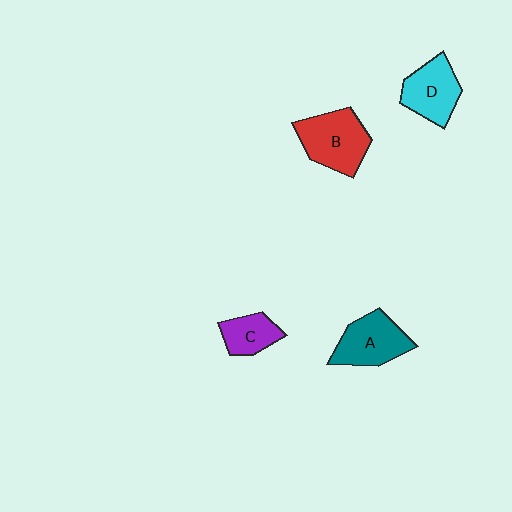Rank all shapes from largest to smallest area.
From largest to smallest: B (red), A (teal), D (cyan), C (purple).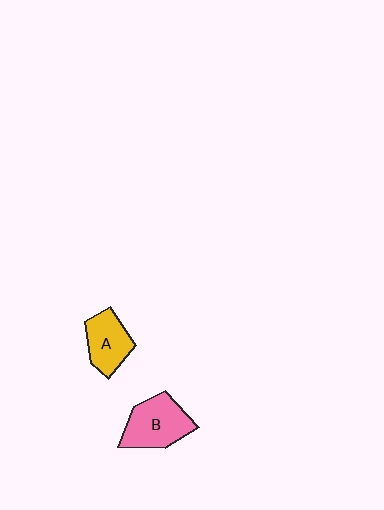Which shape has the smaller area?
Shape A (yellow).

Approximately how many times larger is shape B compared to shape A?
Approximately 1.3 times.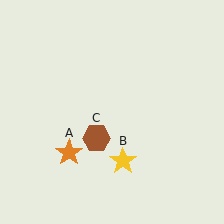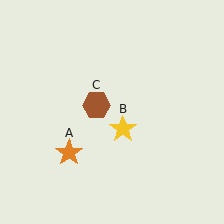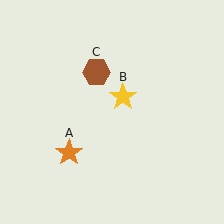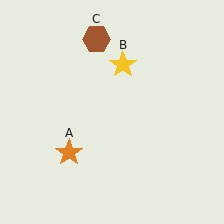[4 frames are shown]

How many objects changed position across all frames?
2 objects changed position: yellow star (object B), brown hexagon (object C).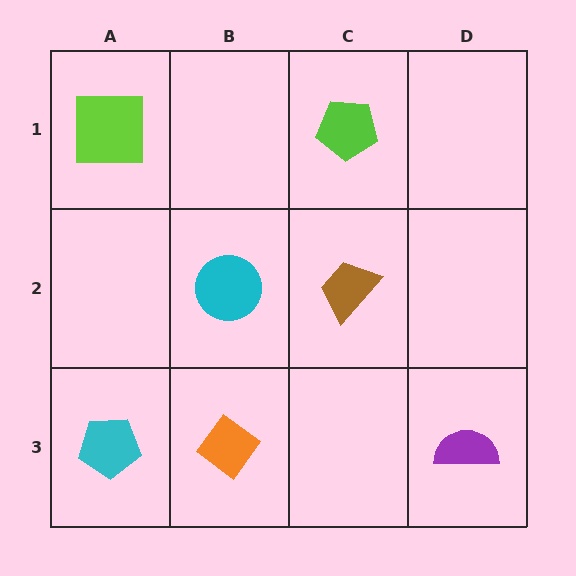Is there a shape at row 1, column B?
No, that cell is empty.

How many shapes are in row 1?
2 shapes.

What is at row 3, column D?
A purple semicircle.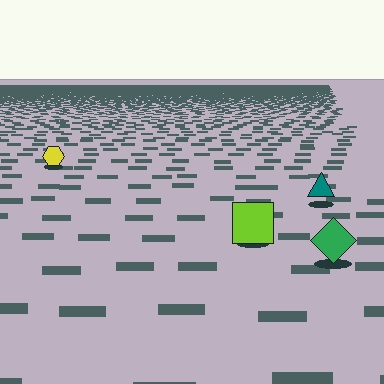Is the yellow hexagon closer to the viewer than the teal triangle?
No. The teal triangle is closer — you can tell from the texture gradient: the ground texture is coarser near it.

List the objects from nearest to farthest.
From nearest to farthest: the green diamond, the lime square, the teal triangle, the yellow hexagon.